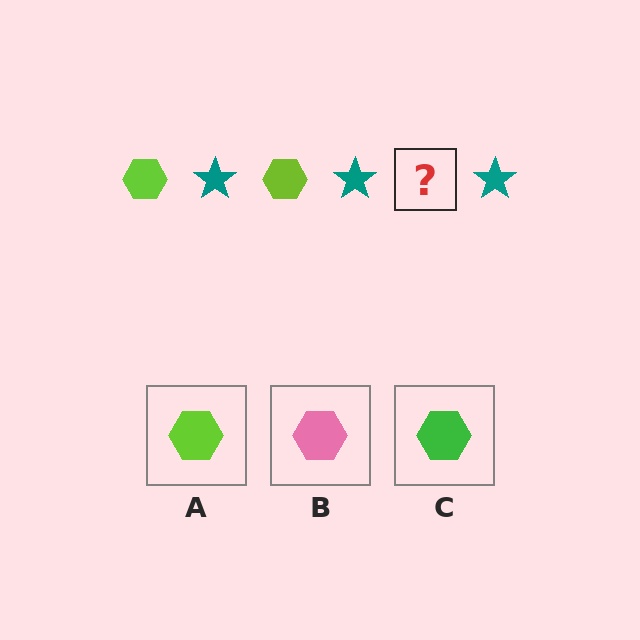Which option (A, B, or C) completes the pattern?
A.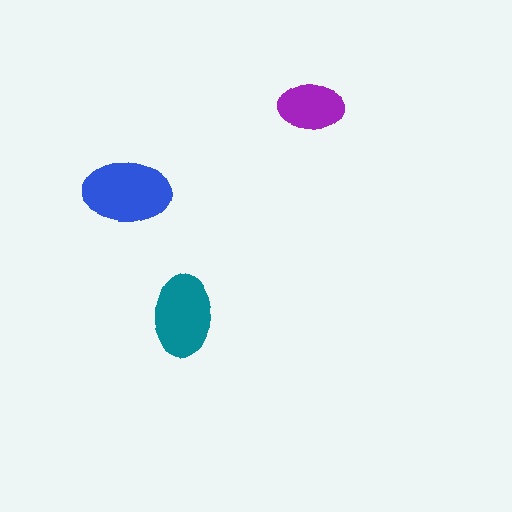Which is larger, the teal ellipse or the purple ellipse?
The teal one.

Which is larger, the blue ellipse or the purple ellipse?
The blue one.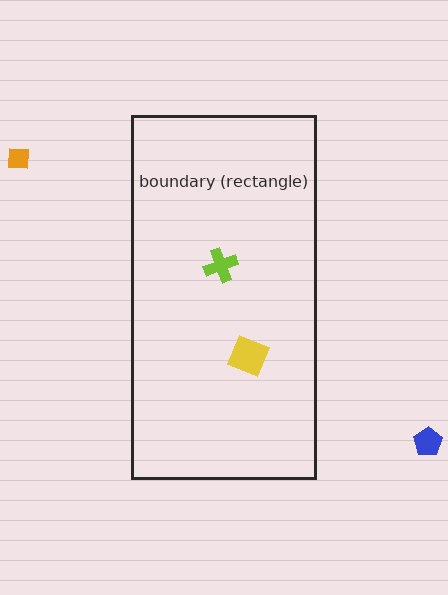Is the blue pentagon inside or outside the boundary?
Outside.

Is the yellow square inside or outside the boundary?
Inside.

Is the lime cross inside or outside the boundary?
Inside.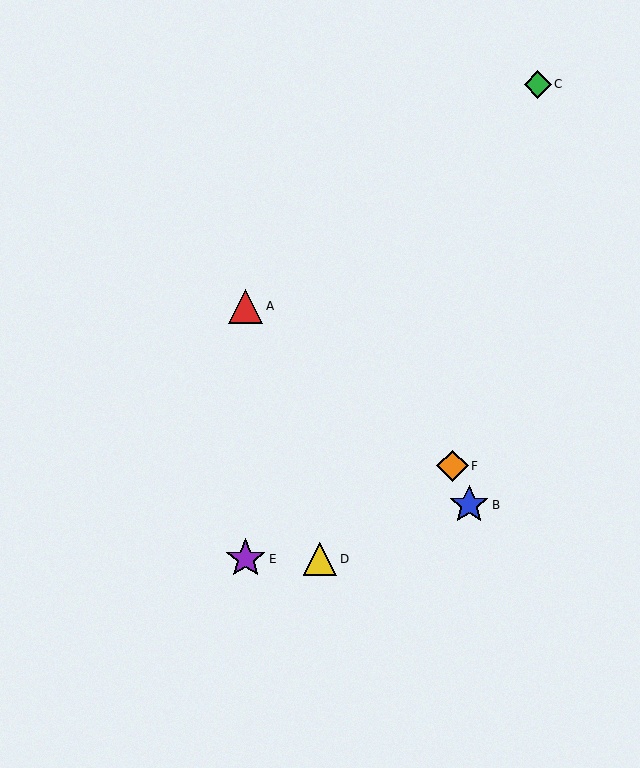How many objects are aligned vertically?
2 objects (A, E) are aligned vertically.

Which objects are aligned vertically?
Objects A, E are aligned vertically.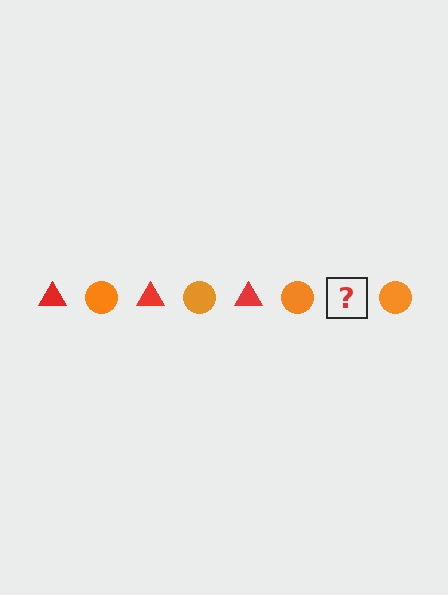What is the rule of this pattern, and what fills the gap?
The rule is that the pattern alternates between red triangle and orange circle. The gap should be filled with a red triangle.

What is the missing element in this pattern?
The missing element is a red triangle.